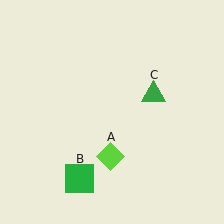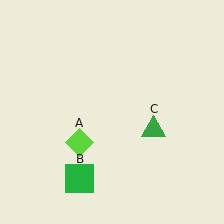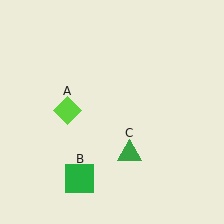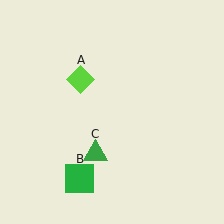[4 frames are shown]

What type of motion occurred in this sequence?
The lime diamond (object A), green triangle (object C) rotated clockwise around the center of the scene.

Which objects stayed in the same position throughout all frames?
Green square (object B) remained stationary.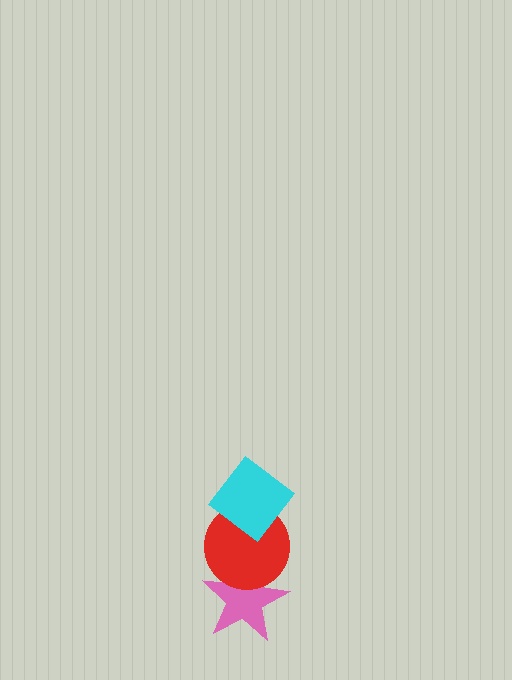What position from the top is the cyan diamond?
The cyan diamond is 1st from the top.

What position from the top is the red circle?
The red circle is 2nd from the top.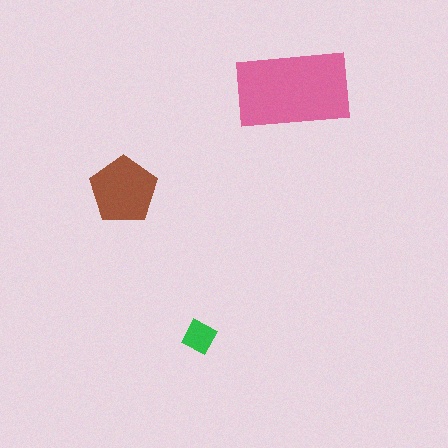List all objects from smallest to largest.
The green diamond, the brown pentagon, the pink rectangle.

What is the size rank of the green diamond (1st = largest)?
3rd.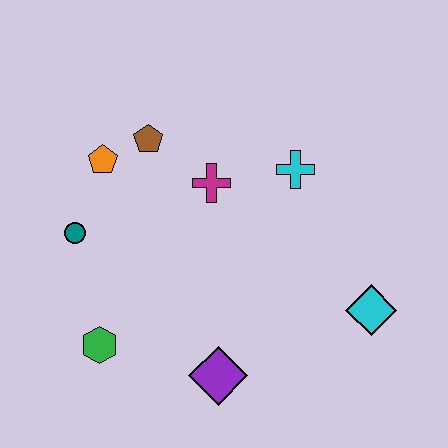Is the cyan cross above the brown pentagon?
No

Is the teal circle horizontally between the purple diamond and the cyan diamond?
No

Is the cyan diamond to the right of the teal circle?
Yes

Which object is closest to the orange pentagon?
The brown pentagon is closest to the orange pentagon.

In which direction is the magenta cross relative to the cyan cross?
The magenta cross is to the left of the cyan cross.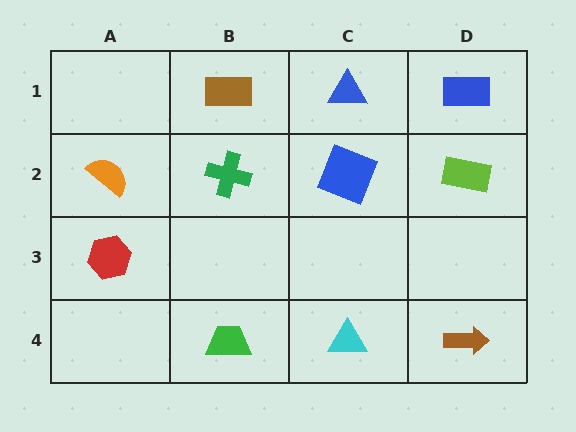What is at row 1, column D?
A blue rectangle.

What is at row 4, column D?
A brown arrow.